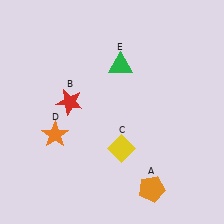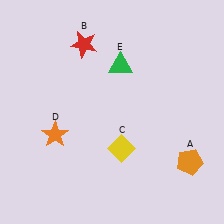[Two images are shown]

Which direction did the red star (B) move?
The red star (B) moved up.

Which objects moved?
The objects that moved are: the orange pentagon (A), the red star (B).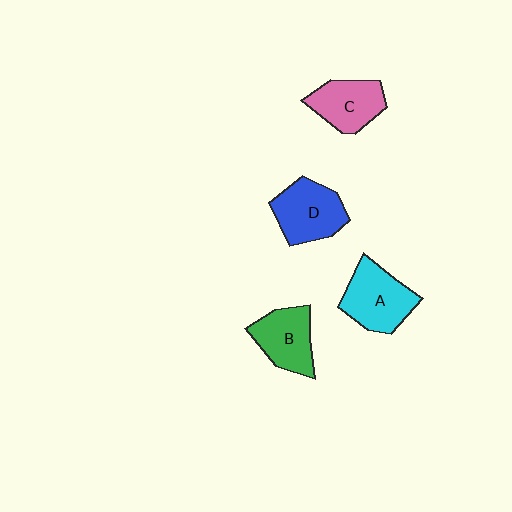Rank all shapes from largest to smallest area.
From largest to smallest: A (cyan), D (blue), B (green), C (pink).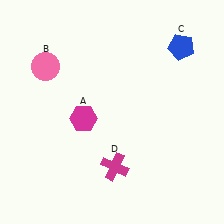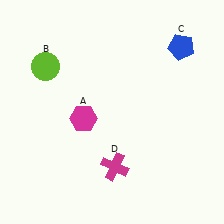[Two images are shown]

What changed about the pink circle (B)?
In Image 1, B is pink. In Image 2, it changed to lime.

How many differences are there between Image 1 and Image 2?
There is 1 difference between the two images.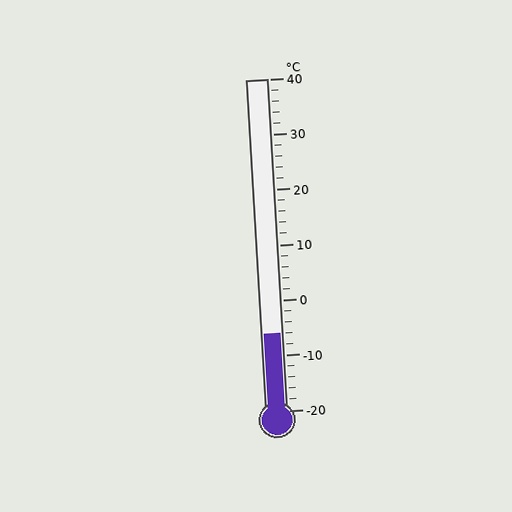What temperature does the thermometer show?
The thermometer shows approximately -6°C.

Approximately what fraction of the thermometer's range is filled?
The thermometer is filled to approximately 25% of its range.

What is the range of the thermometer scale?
The thermometer scale ranges from -20°C to 40°C.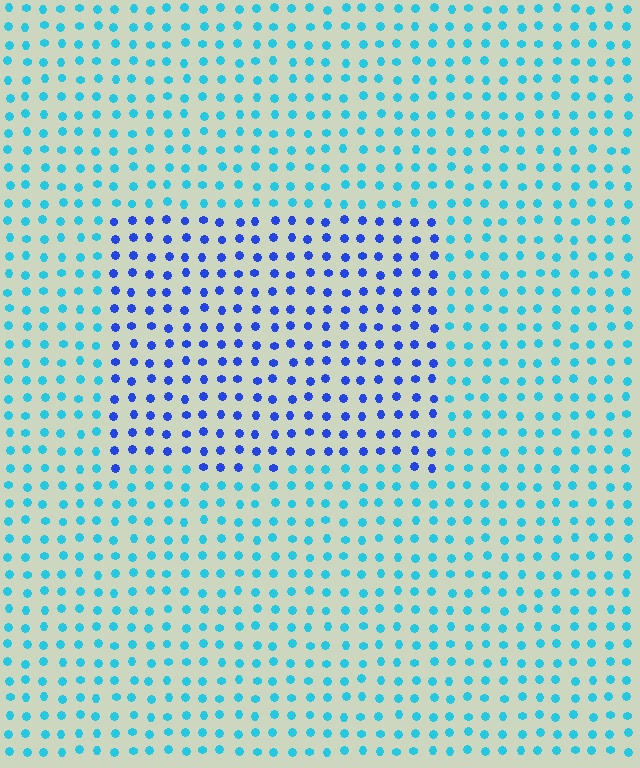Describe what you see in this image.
The image is filled with small cyan elements in a uniform arrangement. A rectangle-shaped region is visible where the elements are tinted to a slightly different hue, forming a subtle color boundary.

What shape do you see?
I see a rectangle.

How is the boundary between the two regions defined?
The boundary is defined purely by a slight shift in hue (about 42 degrees). Spacing, size, and orientation are identical on both sides.